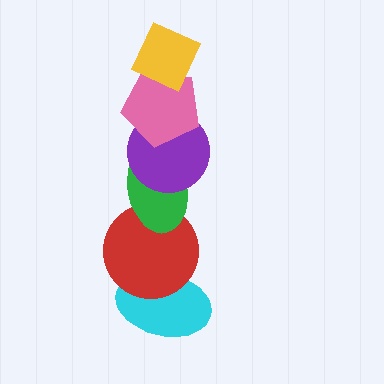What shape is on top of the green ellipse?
The purple circle is on top of the green ellipse.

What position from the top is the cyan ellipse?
The cyan ellipse is 6th from the top.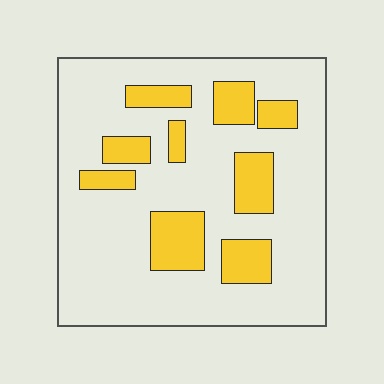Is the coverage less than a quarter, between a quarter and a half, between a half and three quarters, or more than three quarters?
Less than a quarter.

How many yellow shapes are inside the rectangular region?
9.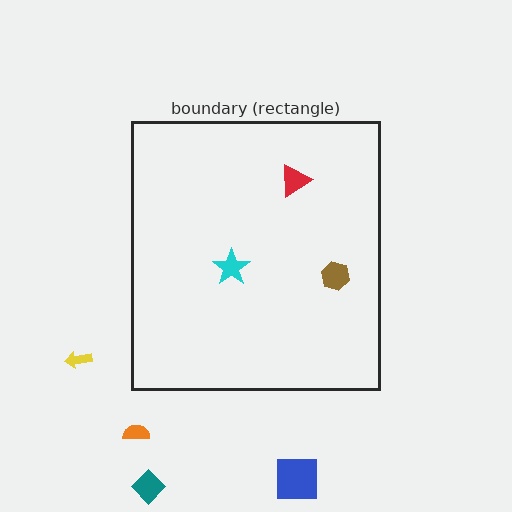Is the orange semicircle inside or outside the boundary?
Outside.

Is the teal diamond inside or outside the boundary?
Outside.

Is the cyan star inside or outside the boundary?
Inside.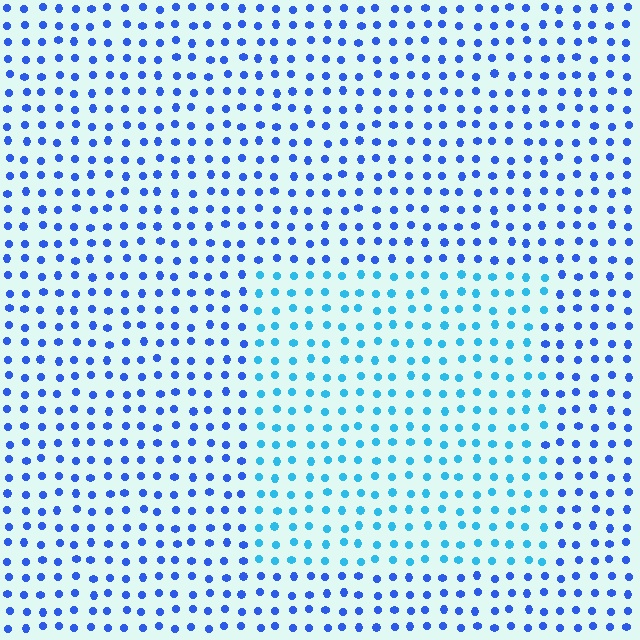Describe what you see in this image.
The image is filled with small blue elements in a uniform arrangement. A rectangle-shaped region is visible where the elements are tinted to a slightly different hue, forming a subtle color boundary.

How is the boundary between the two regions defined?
The boundary is defined purely by a slight shift in hue (about 31 degrees). Spacing, size, and orientation are identical on both sides.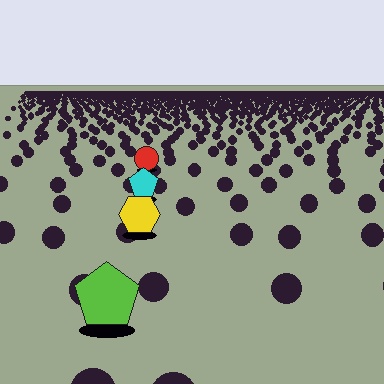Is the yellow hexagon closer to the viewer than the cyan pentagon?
Yes. The yellow hexagon is closer — you can tell from the texture gradient: the ground texture is coarser near it.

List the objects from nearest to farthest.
From nearest to farthest: the lime pentagon, the yellow hexagon, the cyan pentagon, the red circle.